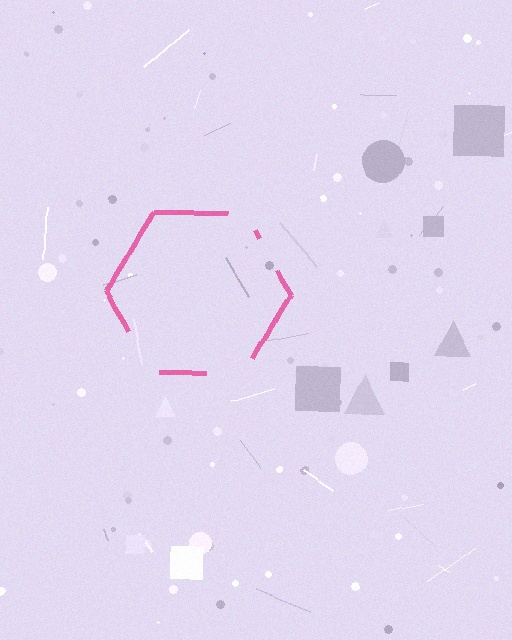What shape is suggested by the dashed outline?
The dashed outline suggests a hexagon.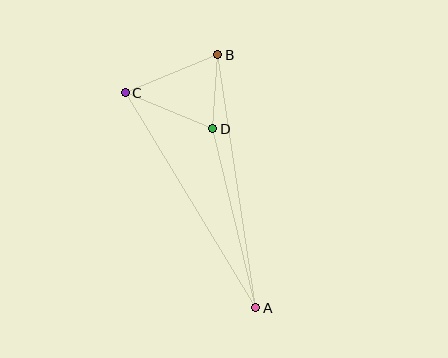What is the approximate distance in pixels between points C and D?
The distance between C and D is approximately 95 pixels.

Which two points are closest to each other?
Points B and D are closest to each other.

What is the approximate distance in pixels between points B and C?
The distance between B and C is approximately 100 pixels.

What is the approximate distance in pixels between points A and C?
The distance between A and C is approximately 251 pixels.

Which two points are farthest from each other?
Points A and B are farthest from each other.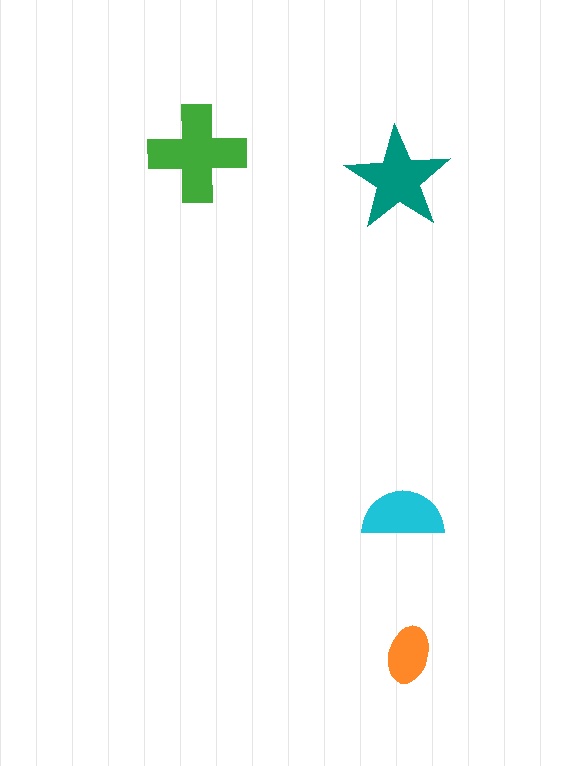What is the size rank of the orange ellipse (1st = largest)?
4th.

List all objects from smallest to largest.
The orange ellipse, the cyan semicircle, the teal star, the green cross.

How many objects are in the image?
There are 4 objects in the image.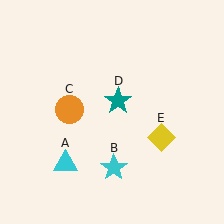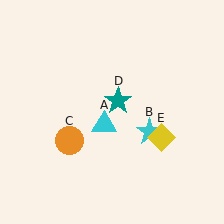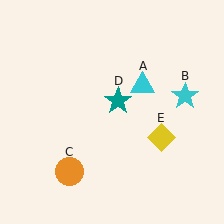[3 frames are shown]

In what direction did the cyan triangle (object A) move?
The cyan triangle (object A) moved up and to the right.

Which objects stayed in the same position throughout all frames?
Teal star (object D) and yellow diamond (object E) remained stationary.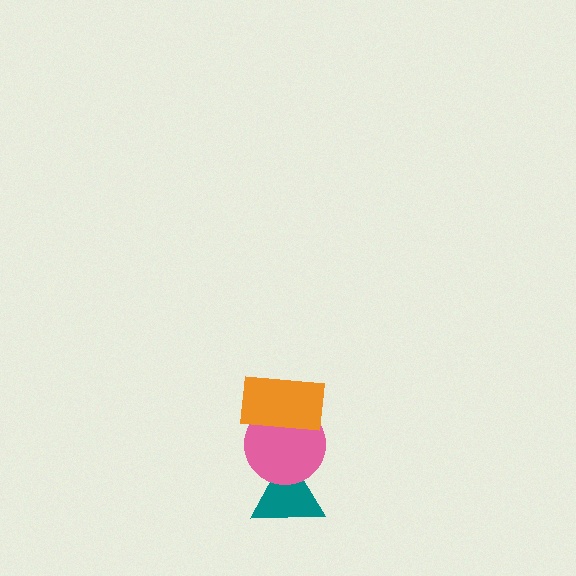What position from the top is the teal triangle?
The teal triangle is 3rd from the top.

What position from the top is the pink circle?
The pink circle is 2nd from the top.